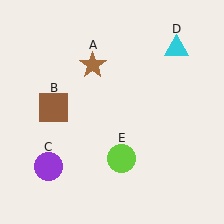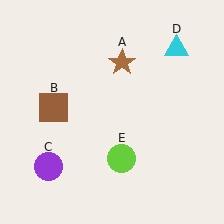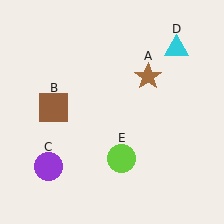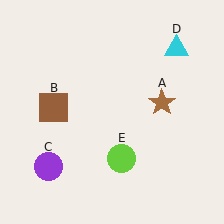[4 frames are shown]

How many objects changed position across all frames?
1 object changed position: brown star (object A).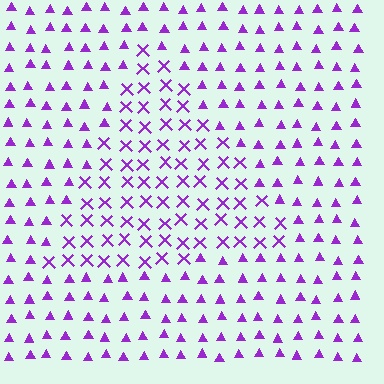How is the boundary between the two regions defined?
The boundary is defined by a change in element shape: X marks inside vs. triangles outside. All elements share the same color and spacing.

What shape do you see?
I see a triangle.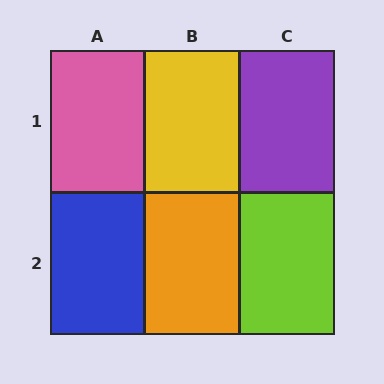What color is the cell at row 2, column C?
Lime.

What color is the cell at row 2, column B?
Orange.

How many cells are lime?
1 cell is lime.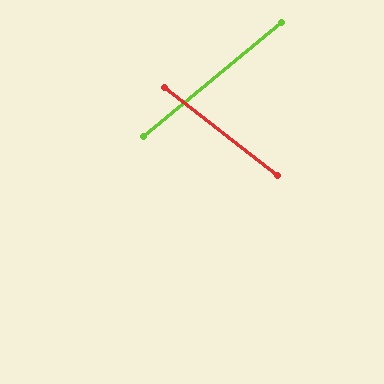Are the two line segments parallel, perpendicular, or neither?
Neither parallel nor perpendicular — they differ by about 78°.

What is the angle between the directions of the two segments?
Approximately 78 degrees.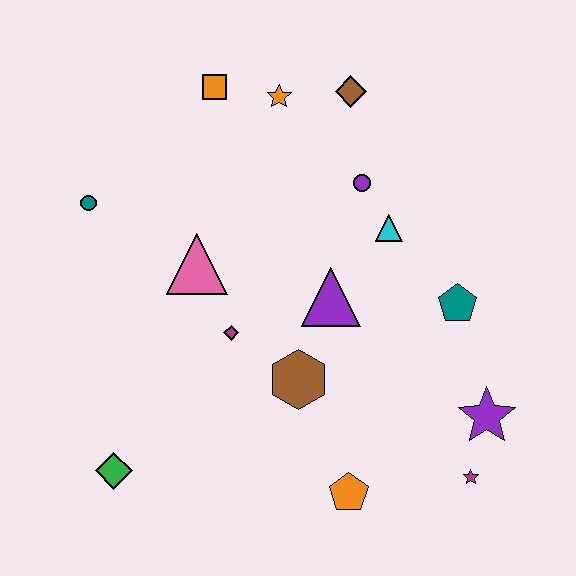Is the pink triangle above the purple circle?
No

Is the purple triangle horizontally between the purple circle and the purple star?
No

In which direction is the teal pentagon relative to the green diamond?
The teal pentagon is to the right of the green diamond.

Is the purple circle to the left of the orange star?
No